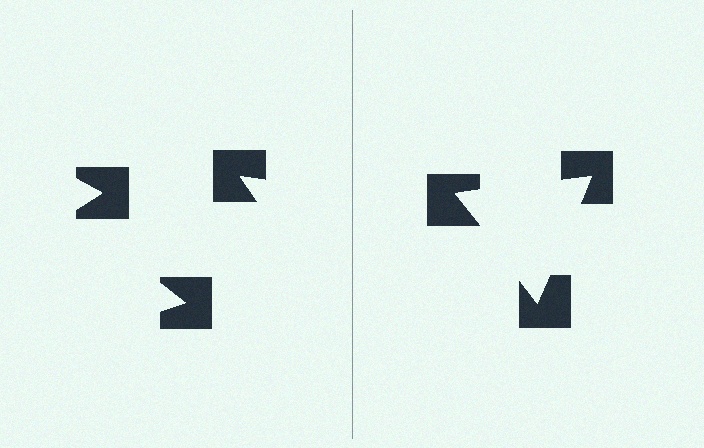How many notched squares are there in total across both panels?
6 — 3 on each side.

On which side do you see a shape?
An illusory triangle appears on the right side. On the left side the wedge cuts are rotated, so no coherent shape forms.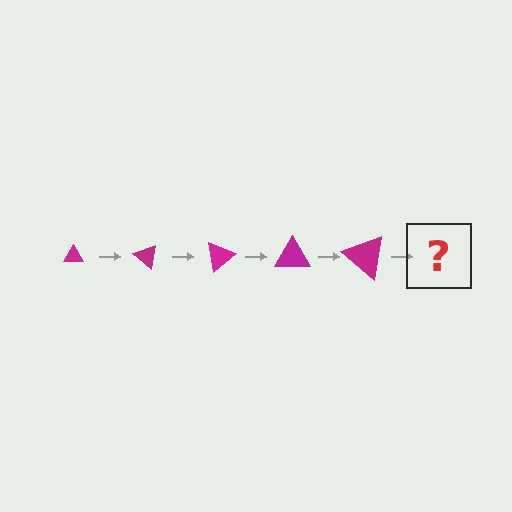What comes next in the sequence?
The next element should be a triangle, larger than the previous one and rotated 200 degrees from the start.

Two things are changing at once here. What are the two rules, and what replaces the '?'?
The two rules are that the triangle grows larger each step and it rotates 40 degrees each step. The '?' should be a triangle, larger than the previous one and rotated 200 degrees from the start.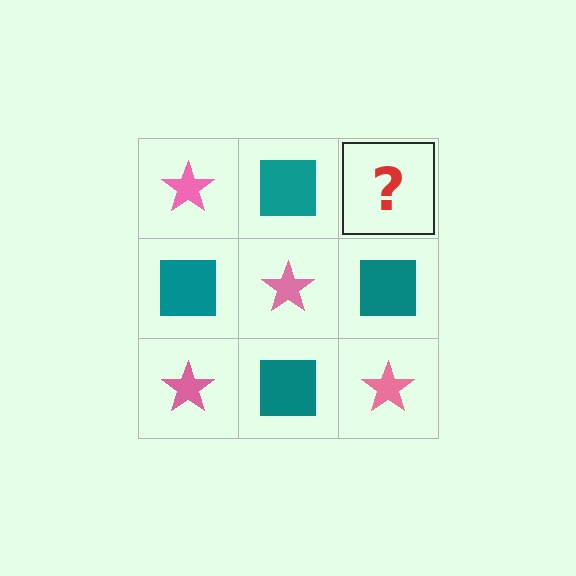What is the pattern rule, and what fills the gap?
The rule is that it alternates pink star and teal square in a checkerboard pattern. The gap should be filled with a pink star.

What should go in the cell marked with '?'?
The missing cell should contain a pink star.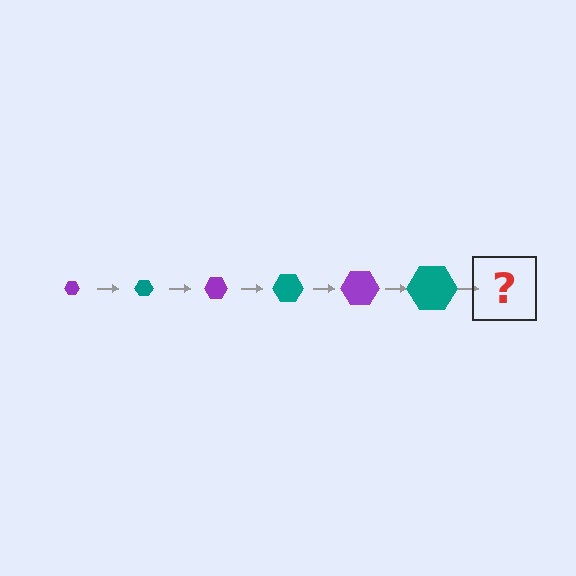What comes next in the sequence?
The next element should be a purple hexagon, larger than the previous one.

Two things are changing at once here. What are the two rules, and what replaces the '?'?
The two rules are that the hexagon grows larger each step and the color cycles through purple and teal. The '?' should be a purple hexagon, larger than the previous one.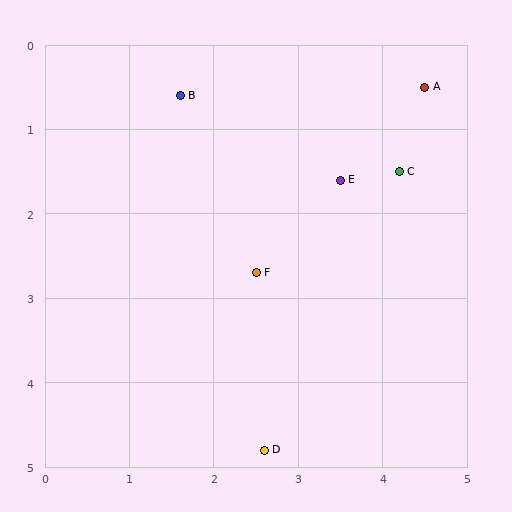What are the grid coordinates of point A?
Point A is at approximately (4.5, 0.5).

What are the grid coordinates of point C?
Point C is at approximately (4.2, 1.5).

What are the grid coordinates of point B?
Point B is at approximately (1.6, 0.6).